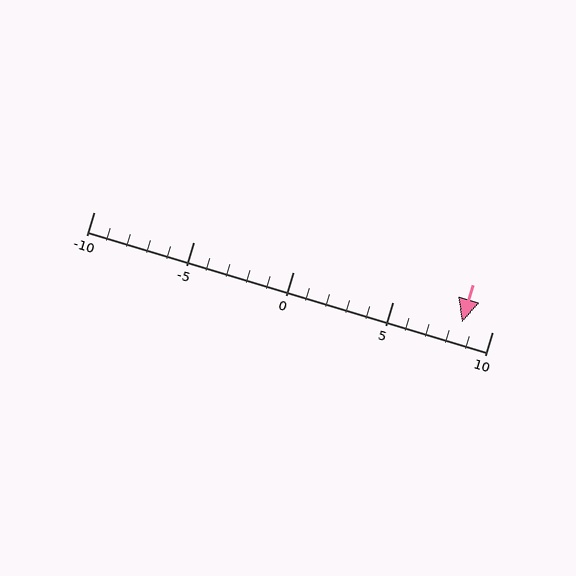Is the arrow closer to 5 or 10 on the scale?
The arrow is closer to 10.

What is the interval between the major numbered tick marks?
The major tick marks are spaced 5 units apart.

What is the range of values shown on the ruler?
The ruler shows values from -10 to 10.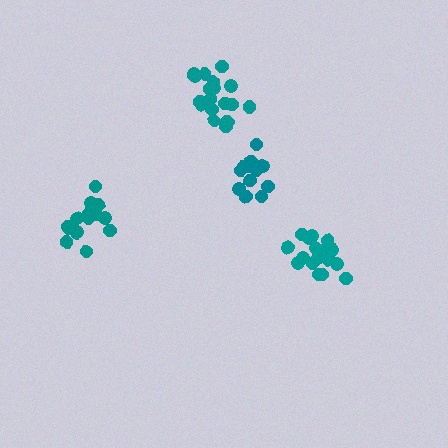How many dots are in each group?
Group 1: 15 dots, Group 2: 19 dots, Group 3: 13 dots, Group 4: 18 dots (65 total).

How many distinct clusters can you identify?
There are 4 distinct clusters.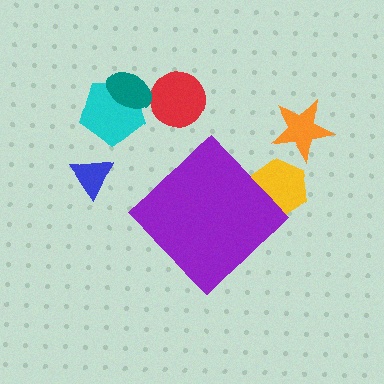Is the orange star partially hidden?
No, the orange star is fully visible.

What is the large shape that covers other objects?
A purple diamond.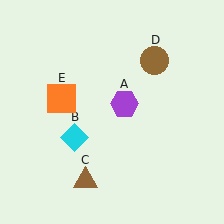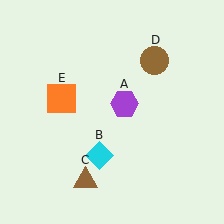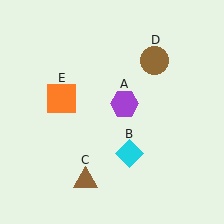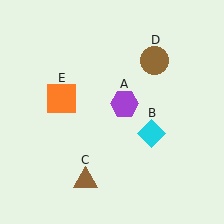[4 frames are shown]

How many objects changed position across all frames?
1 object changed position: cyan diamond (object B).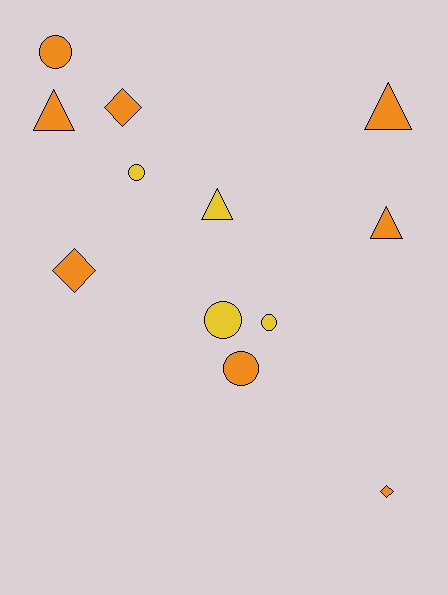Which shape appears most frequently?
Circle, with 5 objects.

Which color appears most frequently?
Orange, with 8 objects.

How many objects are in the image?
There are 12 objects.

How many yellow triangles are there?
There is 1 yellow triangle.